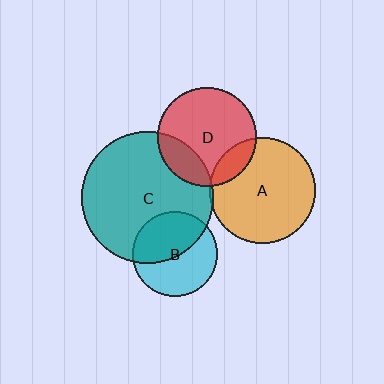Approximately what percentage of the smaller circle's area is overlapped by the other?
Approximately 15%.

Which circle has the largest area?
Circle C (teal).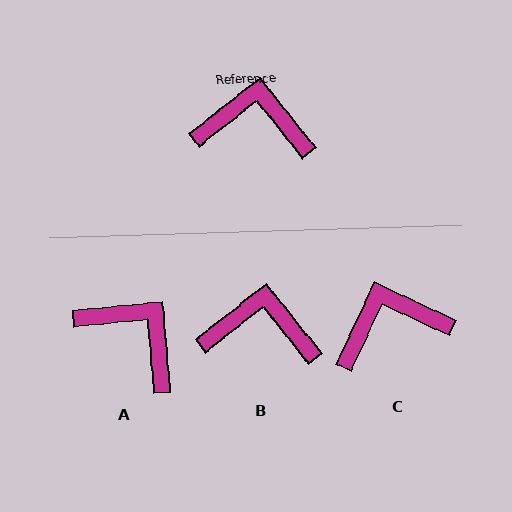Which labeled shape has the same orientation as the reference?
B.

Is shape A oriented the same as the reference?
No, it is off by about 33 degrees.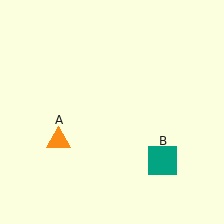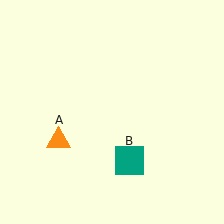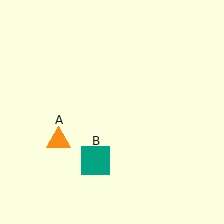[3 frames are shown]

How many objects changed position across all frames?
1 object changed position: teal square (object B).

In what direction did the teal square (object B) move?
The teal square (object B) moved left.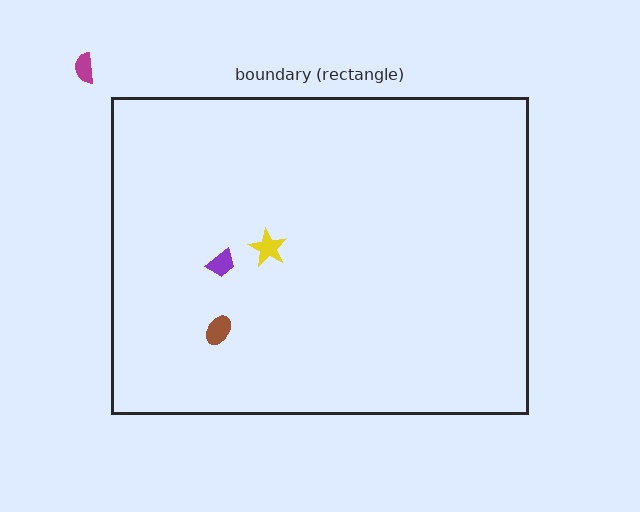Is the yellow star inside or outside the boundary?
Inside.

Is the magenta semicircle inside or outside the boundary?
Outside.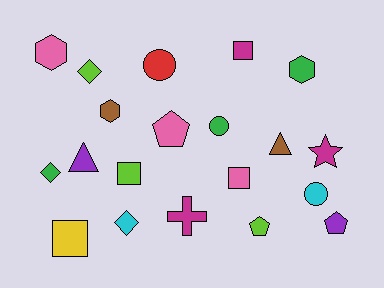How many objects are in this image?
There are 20 objects.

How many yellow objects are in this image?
There is 1 yellow object.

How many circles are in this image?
There are 3 circles.